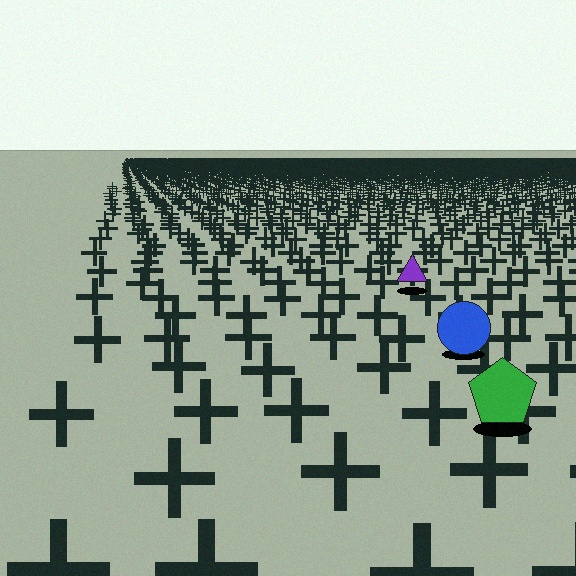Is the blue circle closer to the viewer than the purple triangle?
Yes. The blue circle is closer — you can tell from the texture gradient: the ground texture is coarser near it.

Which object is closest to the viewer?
The green pentagon is closest. The texture marks near it are larger and more spread out.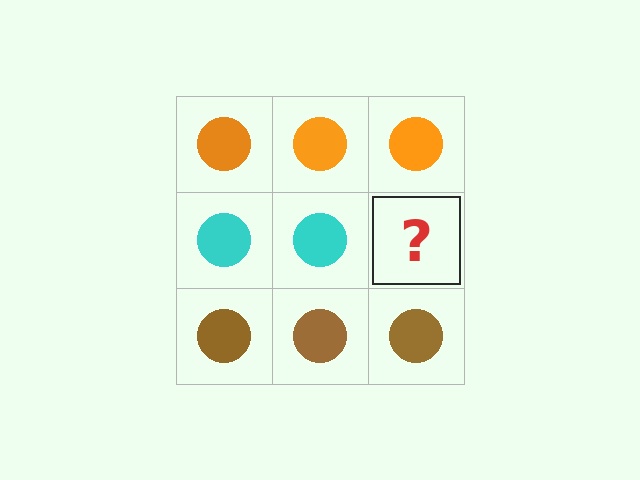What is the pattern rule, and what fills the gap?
The rule is that each row has a consistent color. The gap should be filled with a cyan circle.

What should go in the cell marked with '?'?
The missing cell should contain a cyan circle.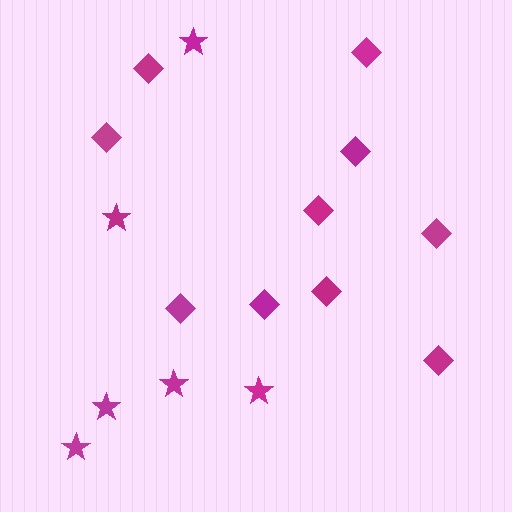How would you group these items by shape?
There are 2 groups: one group of diamonds (10) and one group of stars (6).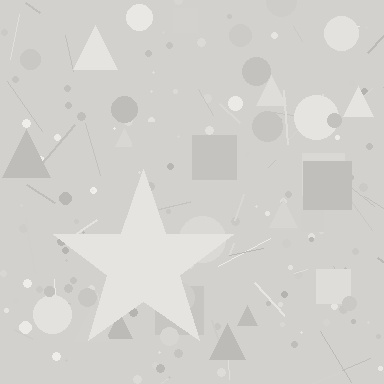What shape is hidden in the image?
A star is hidden in the image.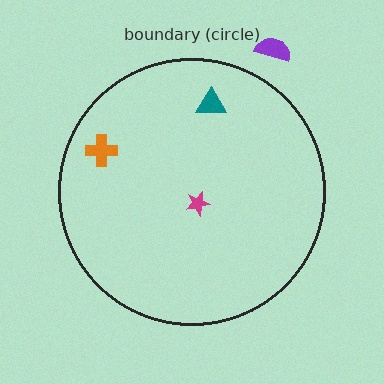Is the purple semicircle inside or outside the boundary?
Outside.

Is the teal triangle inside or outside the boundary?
Inside.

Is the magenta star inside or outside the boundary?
Inside.